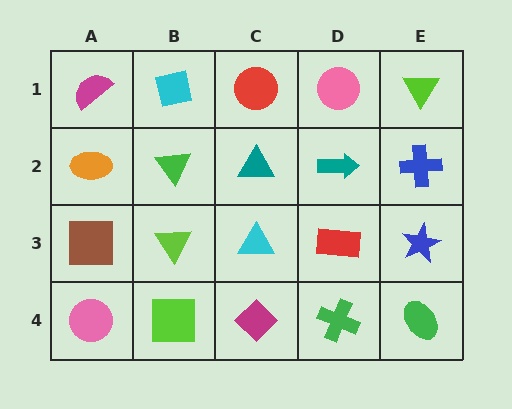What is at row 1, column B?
A cyan square.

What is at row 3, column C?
A cyan triangle.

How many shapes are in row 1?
5 shapes.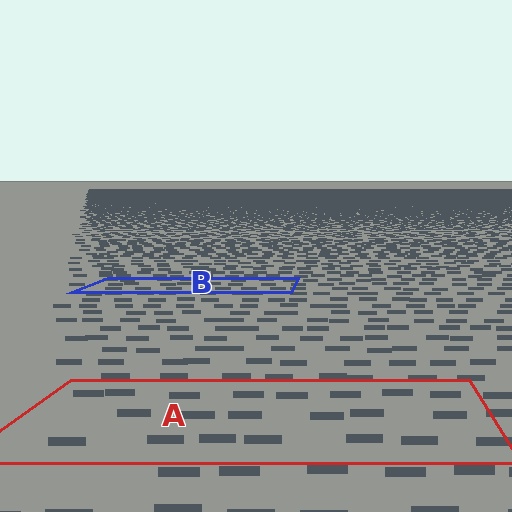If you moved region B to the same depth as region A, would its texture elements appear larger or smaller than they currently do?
They would appear larger. At a closer depth, the same texture elements are projected at a bigger on-screen size.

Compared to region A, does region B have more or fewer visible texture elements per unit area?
Region B has more texture elements per unit area — they are packed more densely because it is farther away.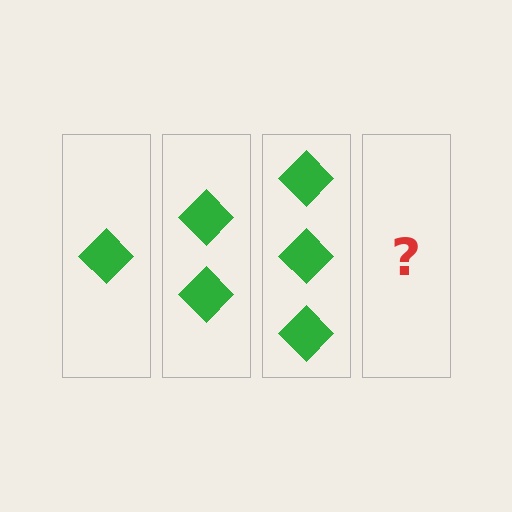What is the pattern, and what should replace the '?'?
The pattern is that each step adds one more diamond. The '?' should be 4 diamonds.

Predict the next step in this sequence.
The next step is 4 diamonds.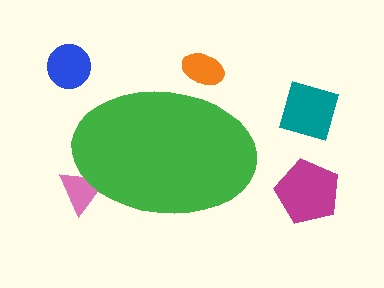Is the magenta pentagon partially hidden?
No, the magenta pentagon is fully visible.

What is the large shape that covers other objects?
A green ellipse.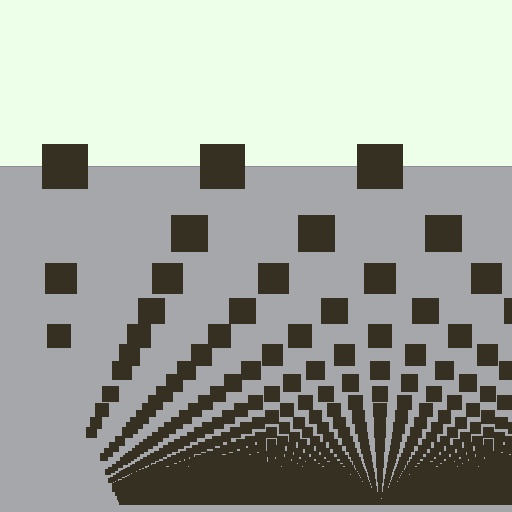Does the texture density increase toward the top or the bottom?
Density increases toward the bottom.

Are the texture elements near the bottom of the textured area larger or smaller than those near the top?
Smaller. The gradient is inverted — elements near the bottom are smaller and denser.